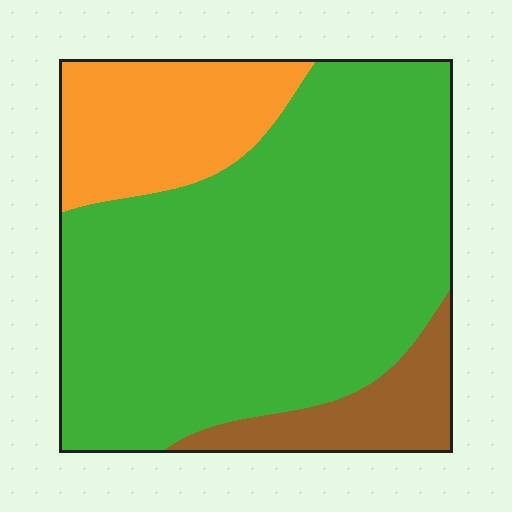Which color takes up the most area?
Green, at roughly 70%.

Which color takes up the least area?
Brown, at roughly 10%.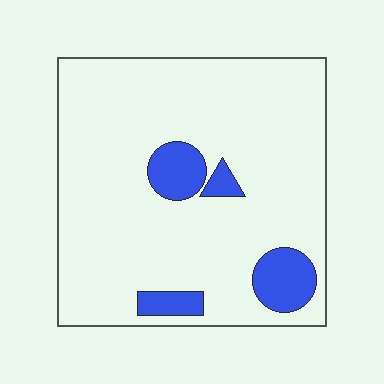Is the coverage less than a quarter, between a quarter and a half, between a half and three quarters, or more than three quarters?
Less than a quarter.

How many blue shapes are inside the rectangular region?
4.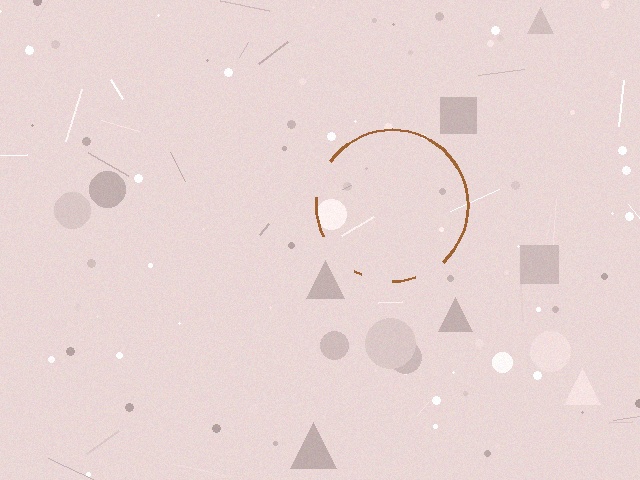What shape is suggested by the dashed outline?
The dashed outline suggests a circle.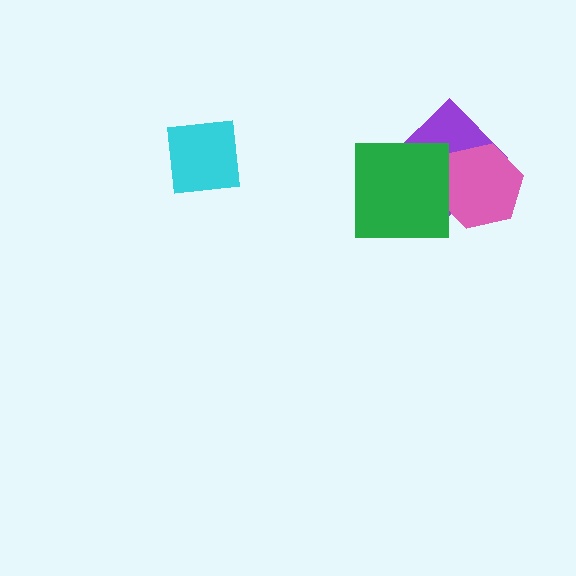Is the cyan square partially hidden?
No, no other shape covers it.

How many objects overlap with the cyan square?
0 objects overlap with the cyan square.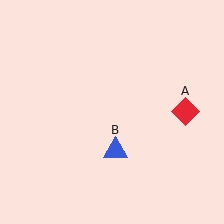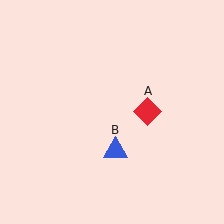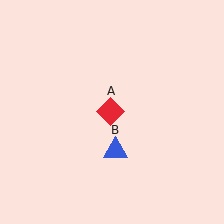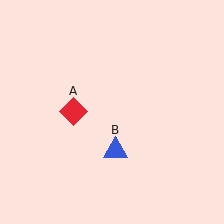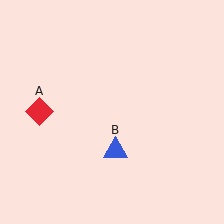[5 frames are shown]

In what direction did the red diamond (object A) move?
The red diamond (object A) moved left.